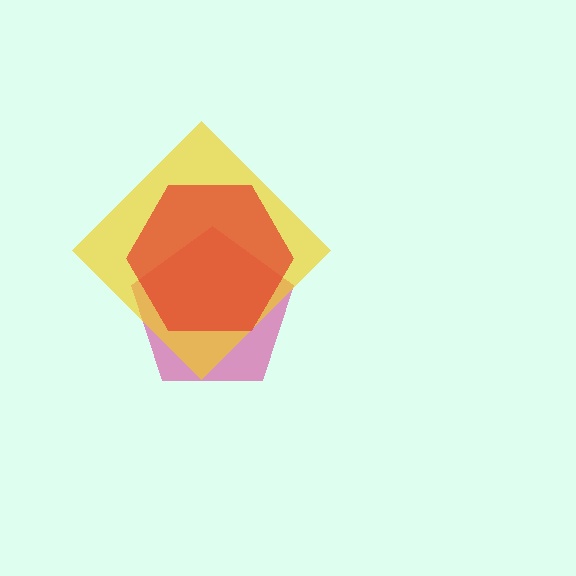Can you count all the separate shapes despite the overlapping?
Yes, there are 3 separate shapes.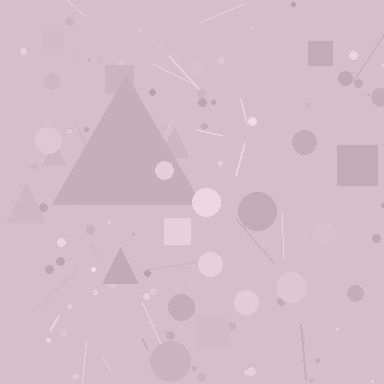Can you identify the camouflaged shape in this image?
The camouflaged shape is a triangle.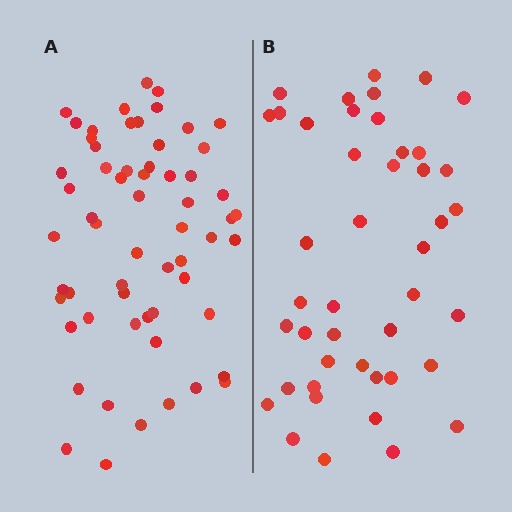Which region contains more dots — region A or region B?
Region A (the left region) has more dots.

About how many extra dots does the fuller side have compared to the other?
Region A has approximately 15 more dots than region B.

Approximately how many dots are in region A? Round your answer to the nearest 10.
About 60 dots.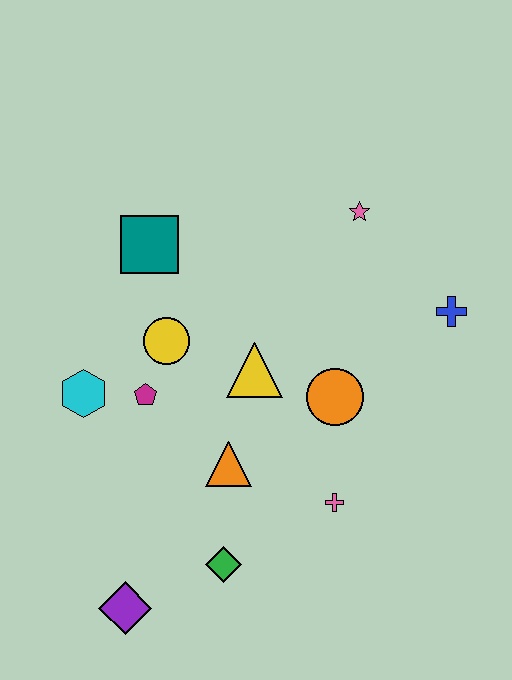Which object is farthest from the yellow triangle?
The purple diamond is farthest from the yellow triangle.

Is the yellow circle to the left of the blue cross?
Yes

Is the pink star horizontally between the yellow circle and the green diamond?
No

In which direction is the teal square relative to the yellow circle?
The teal square is above the yellow circle.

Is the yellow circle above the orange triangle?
Yes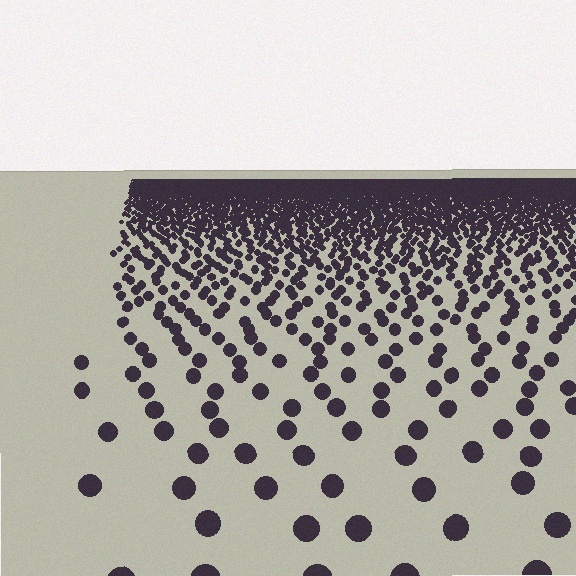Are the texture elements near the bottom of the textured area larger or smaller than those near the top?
Larger. Near the bottom, elements are closer to the viewer and appear at a bigger on-screen size.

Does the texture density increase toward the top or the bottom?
Density increases toward the top.